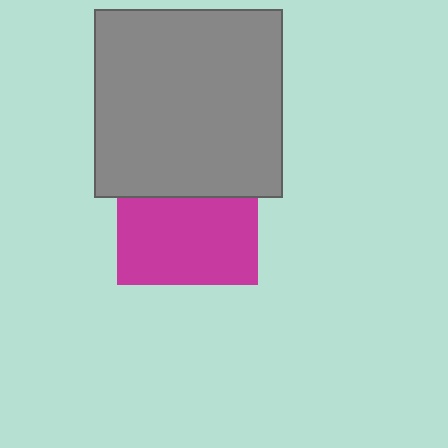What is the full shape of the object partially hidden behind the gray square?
The partially hidden object is a magenta square.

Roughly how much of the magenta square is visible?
About half of it is visible (roughly 62%).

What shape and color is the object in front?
The object in front is a gray square.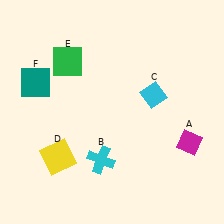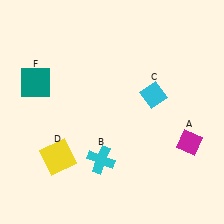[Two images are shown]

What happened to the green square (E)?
The green square (E) was removed in Image 2. It was in the top-left area of Image 1.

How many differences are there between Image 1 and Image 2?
There is 1 difference between the two images.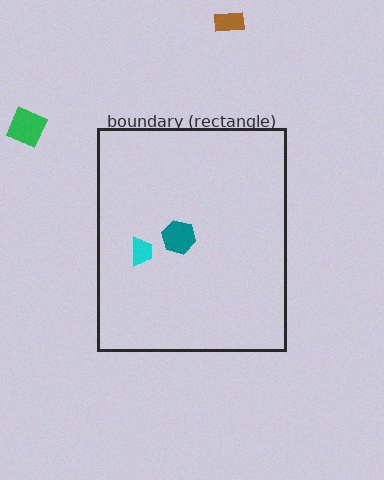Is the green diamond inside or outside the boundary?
Outside.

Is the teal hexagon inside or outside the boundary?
Inside.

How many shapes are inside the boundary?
2 inside, 2 outside.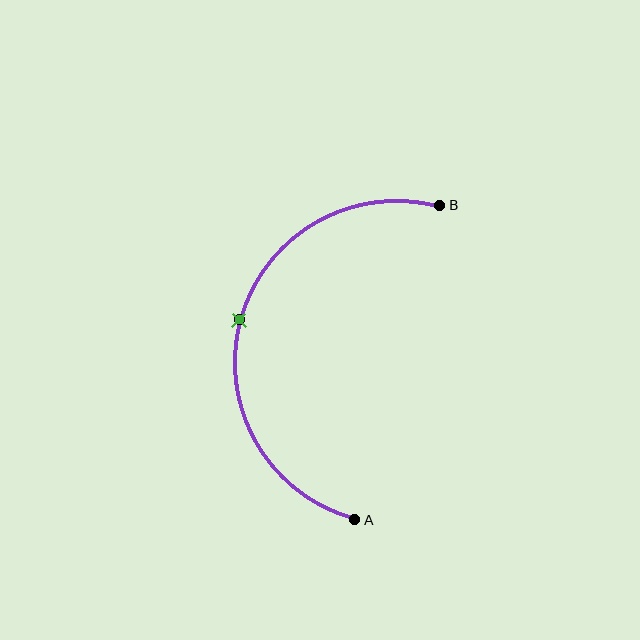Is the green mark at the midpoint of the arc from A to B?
Yes. The green mark lies on the arc at equal arc-length from both A and B — it is the arc midpoint.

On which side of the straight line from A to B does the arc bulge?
The arc bulges to the left of the straight line connecting A and B.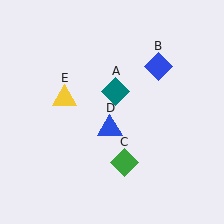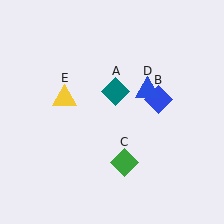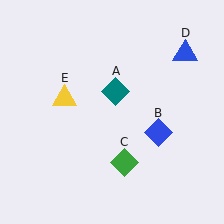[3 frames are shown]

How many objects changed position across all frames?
2 objects changed position: blue diamond (object B), blue triangle (object D).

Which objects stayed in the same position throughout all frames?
Teal diamond (object A) and green diamond (object C) and yellow triangle (object E) remained stationary.